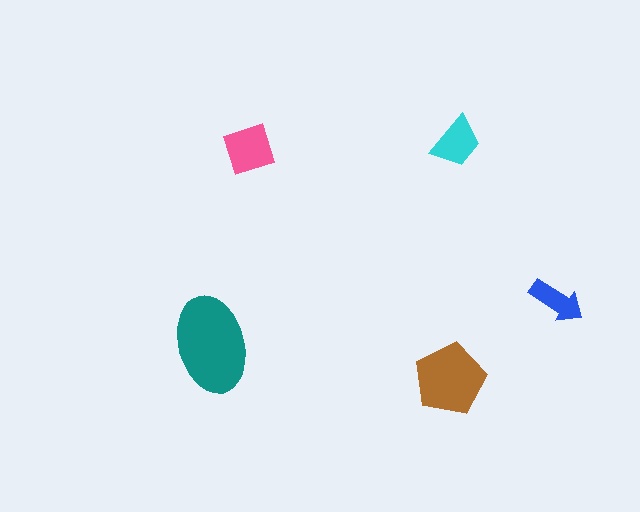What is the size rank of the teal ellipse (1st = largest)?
1st.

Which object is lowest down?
The brown pentagon is bottommost.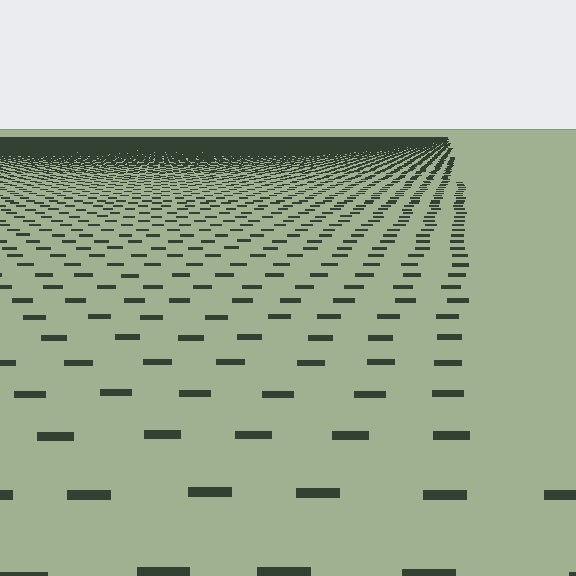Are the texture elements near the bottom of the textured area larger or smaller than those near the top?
Larger. Near the bottom, elements are closer to the viewer and appear at a bigger on-screen size.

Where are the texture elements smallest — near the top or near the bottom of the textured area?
Near the top.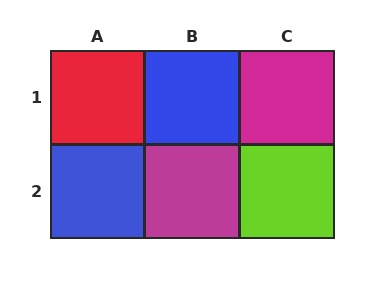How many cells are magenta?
2 cells are magenta.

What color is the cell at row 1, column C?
Magenta.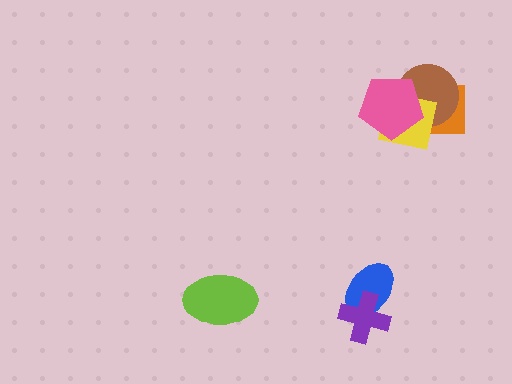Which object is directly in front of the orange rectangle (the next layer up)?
The brown circle is directly in front of the orange rectangle.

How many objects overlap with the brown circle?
3 objects overlap with the brown circle.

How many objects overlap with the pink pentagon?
3 objects overlap with the pink pentagon.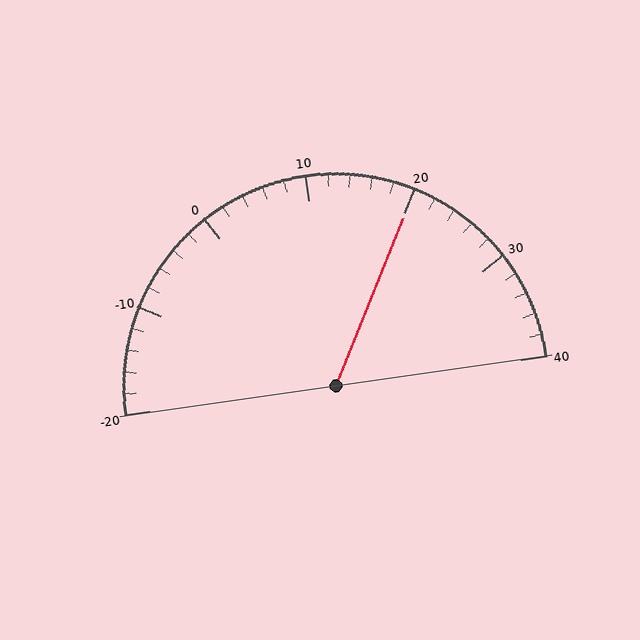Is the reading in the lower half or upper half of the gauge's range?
The reading is in the upper half of the range (-20 to 40).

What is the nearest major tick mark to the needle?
The nearest major tick mark is 20.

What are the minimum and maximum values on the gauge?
The gauge ranges from -20 to 40.